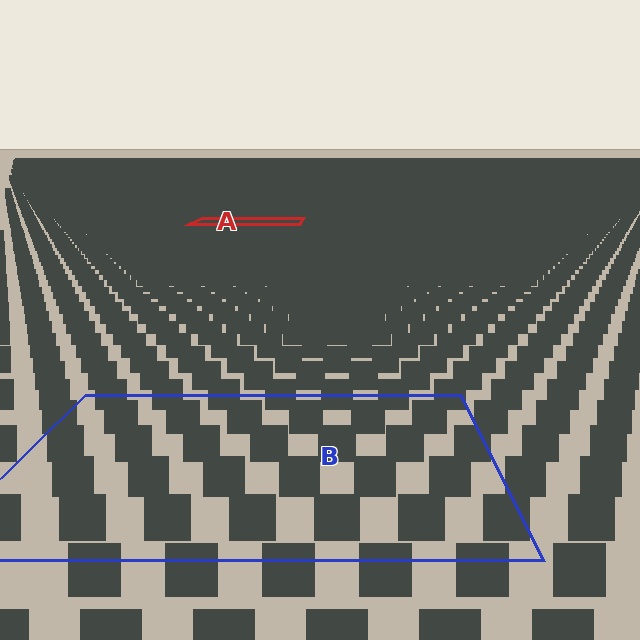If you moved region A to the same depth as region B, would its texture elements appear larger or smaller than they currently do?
They would appear larger. At a closer depth, the same texture elements are projected at a bigger on-screen size.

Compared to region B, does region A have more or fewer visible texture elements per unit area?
Region A has more texture elements per unit area — they are packed more densely because it is farther away.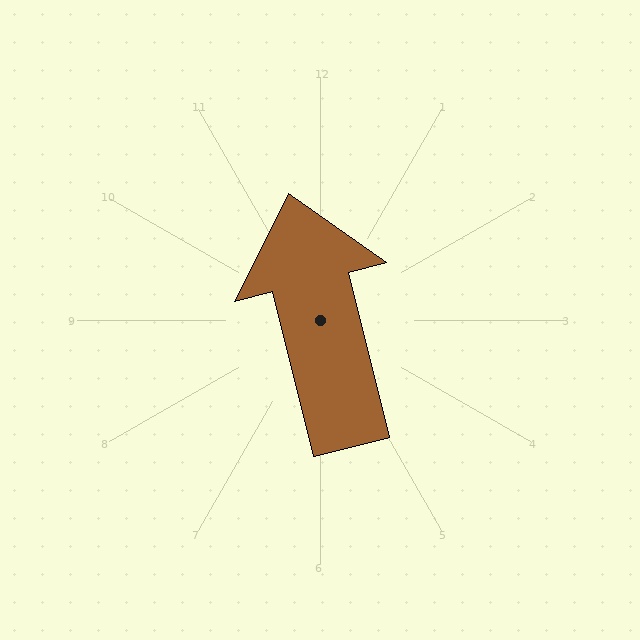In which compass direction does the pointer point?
North.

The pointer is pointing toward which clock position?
Roughly 12 o'clock.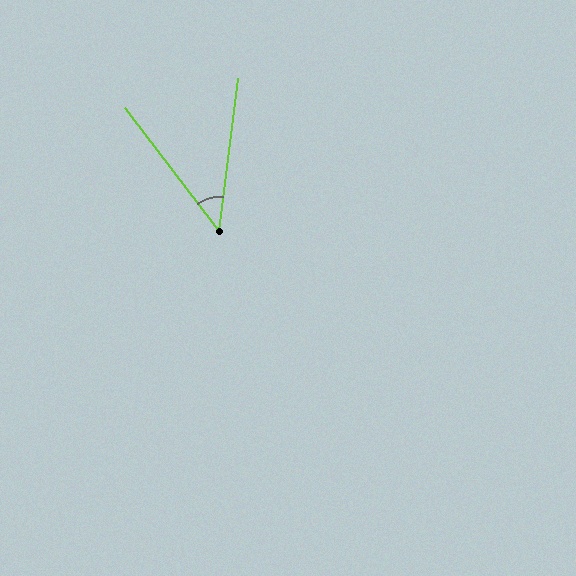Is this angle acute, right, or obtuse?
It is acute.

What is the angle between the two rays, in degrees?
Approximately 44 degrees.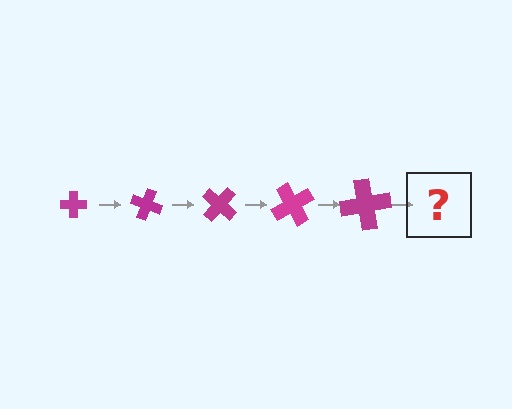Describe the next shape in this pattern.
It should be a cross, larger than the previous one and rotated 100 degrees from the start.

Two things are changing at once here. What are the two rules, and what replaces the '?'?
The two rules are that the cross grows larger each step and it rotates 20 degrees each step. The '?' should be a cross, larger than the previous one and rotated 100 degrees from the start.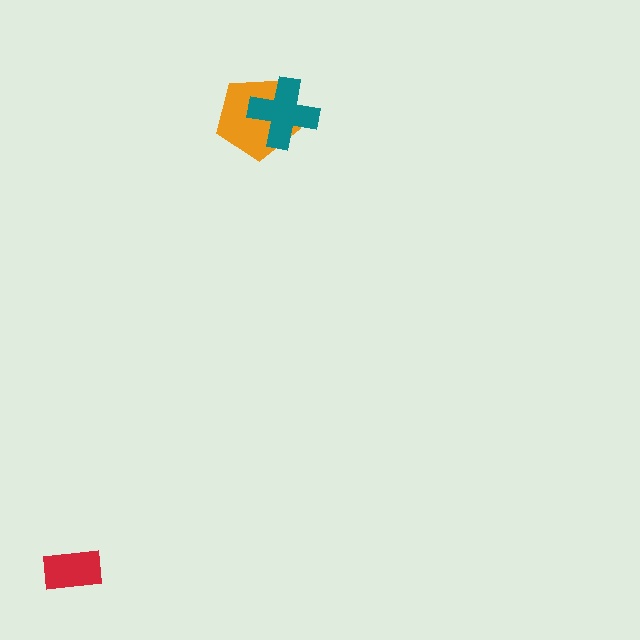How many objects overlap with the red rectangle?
0 objects overlap with the red rectangle.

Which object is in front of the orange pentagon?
The teal cross is in front of the orange pentagon.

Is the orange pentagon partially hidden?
Yes, it is partially covered by another shape.